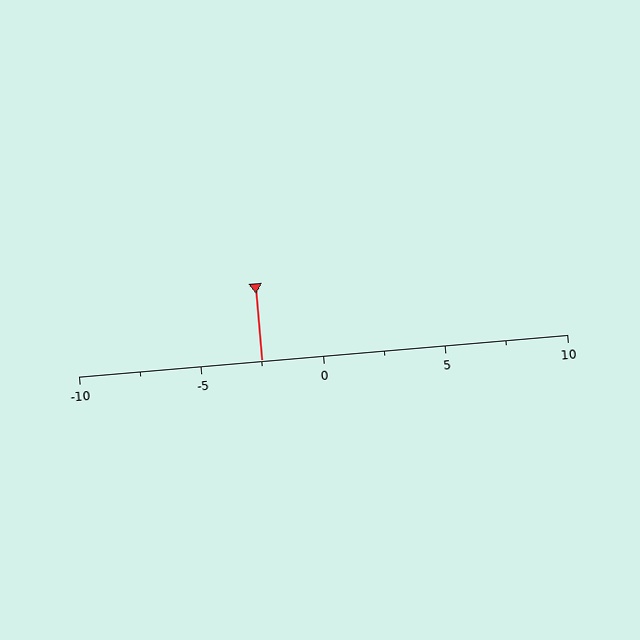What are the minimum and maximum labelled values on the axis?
The axis runs from -10 to 10.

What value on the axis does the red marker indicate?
The marker indicates approximately -2.5.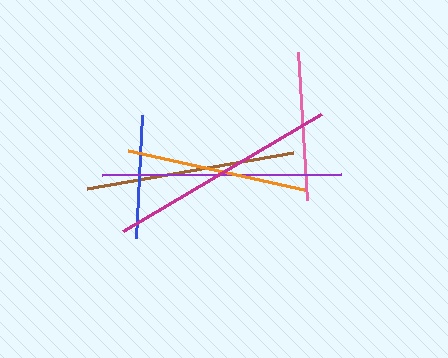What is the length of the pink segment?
The pink segment is approximately 148 pixels long.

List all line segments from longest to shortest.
From longest to shortest: purple, magenta, brown, orange, pink, blue.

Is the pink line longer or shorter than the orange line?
The orange line is longer than the pink line.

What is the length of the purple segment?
The purple segment is approximately 239 pixels long.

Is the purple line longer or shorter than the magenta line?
The purple line is longer than the magenta line.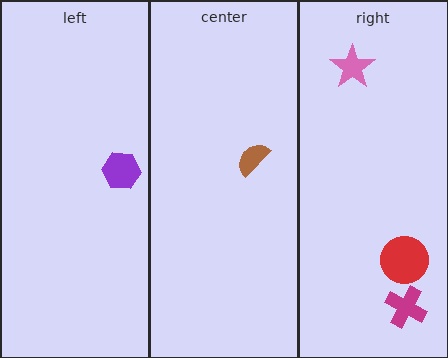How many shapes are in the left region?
1.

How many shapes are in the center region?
1.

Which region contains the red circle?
The right region.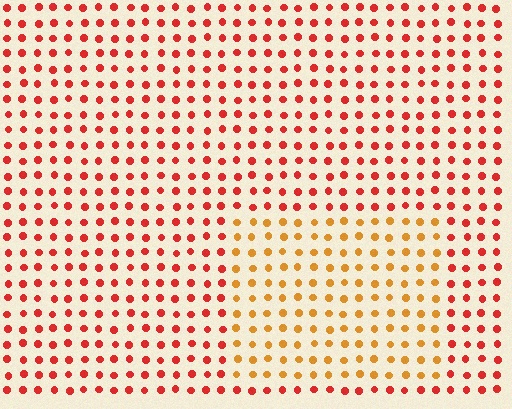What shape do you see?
I see a rectangle.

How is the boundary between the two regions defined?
The boundary is defined purely by a slight shift in hue (about 35 degrees). Spacing, size, and orientation are identical on both sides.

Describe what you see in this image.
The image is filled with small red elements in a uniform arrangement. A rectangle-shaped region is visible where the elements are tinted to a slightly different hue, forming a subtle color boundary.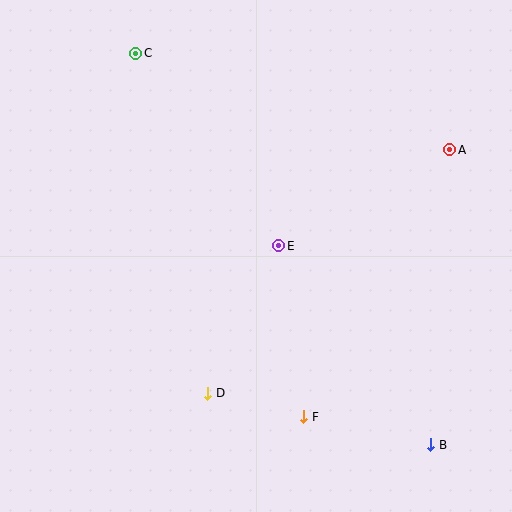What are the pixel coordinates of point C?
Point C is at (136, 53).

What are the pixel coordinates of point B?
Point B is at (431, 445).